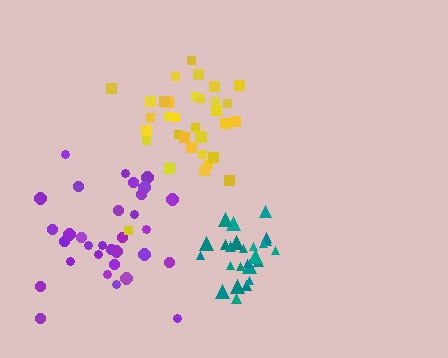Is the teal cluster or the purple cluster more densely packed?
Teal.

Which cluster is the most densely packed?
Teal.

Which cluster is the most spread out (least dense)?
Purple.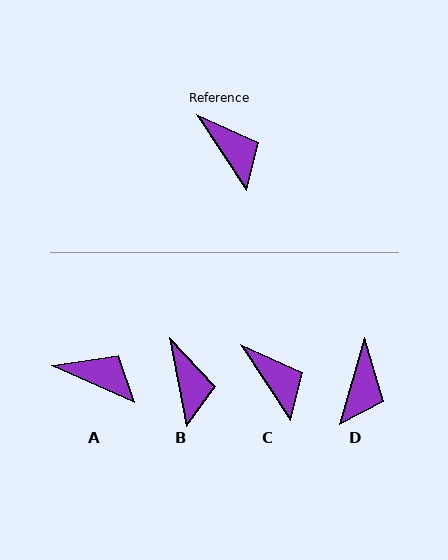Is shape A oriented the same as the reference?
No, it is off by about 32 degrees.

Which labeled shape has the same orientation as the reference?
C.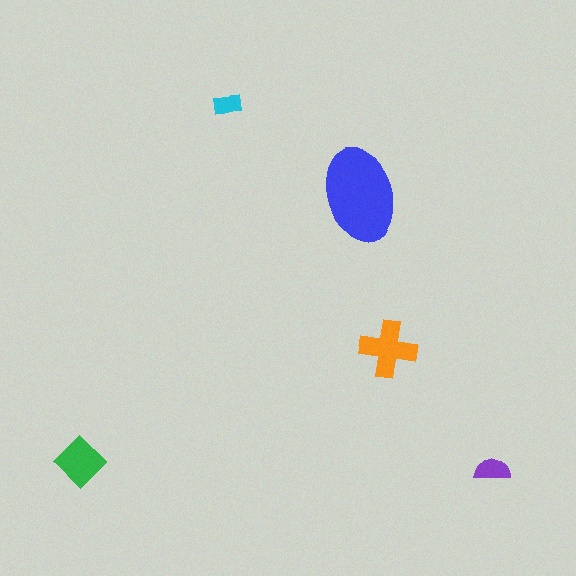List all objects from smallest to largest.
The cyan rectangle, the purple semicircle, the green diamond, the orange cross, the blue ellipse.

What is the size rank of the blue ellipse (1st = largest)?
1st.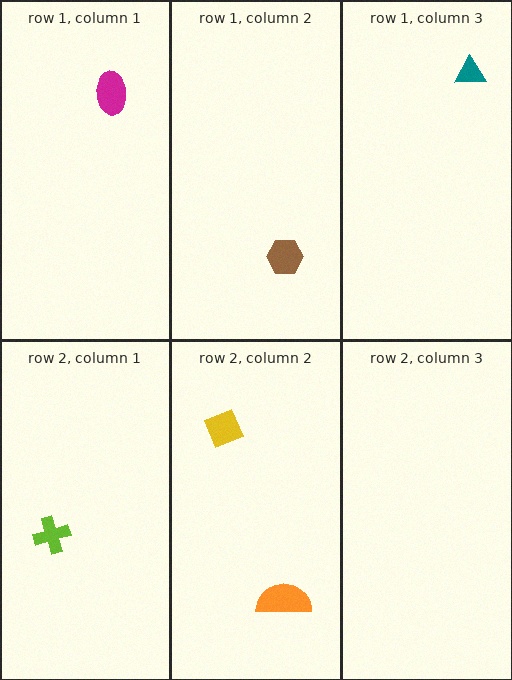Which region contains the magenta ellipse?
The row 1, column 1 region.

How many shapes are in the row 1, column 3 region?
1.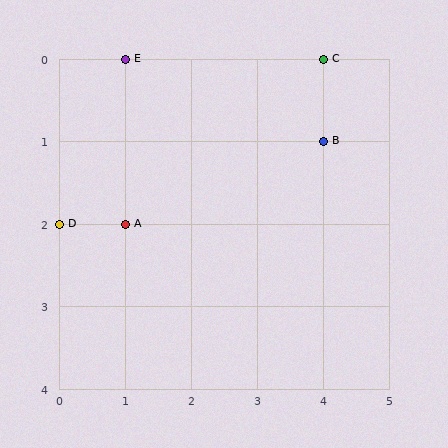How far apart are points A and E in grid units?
Points A and E are 2 rows apart.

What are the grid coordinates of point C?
Point C is at grid coordinates (4, 0).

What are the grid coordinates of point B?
Point B is at grid coordinates (4, 1).